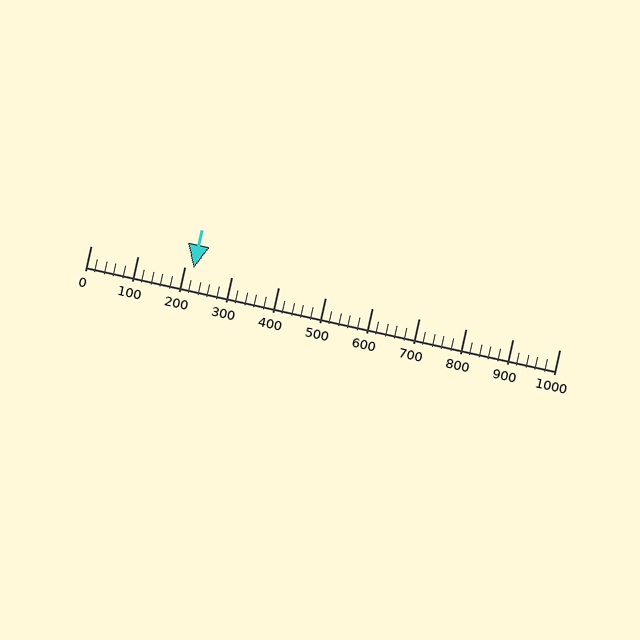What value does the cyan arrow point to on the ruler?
The cyan arrow points to approximately 220.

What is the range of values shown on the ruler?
The ruler shows values from 0 to 1000.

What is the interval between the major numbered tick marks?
The major tick marks are spaced 100 units apart.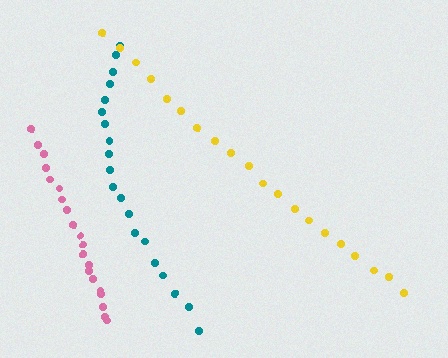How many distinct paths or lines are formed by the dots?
There are 3 distinct paths.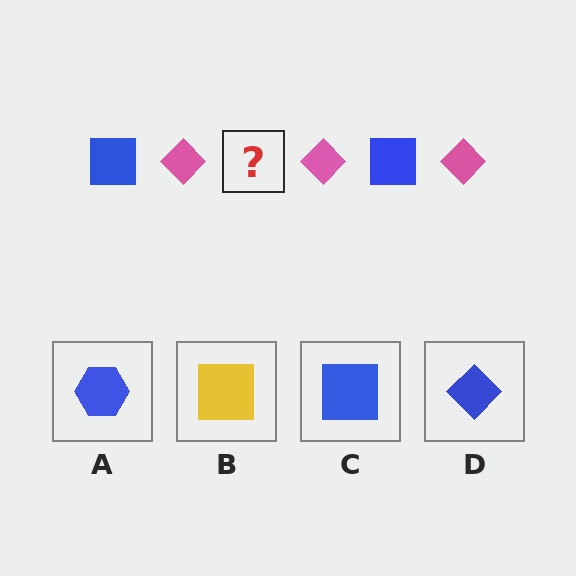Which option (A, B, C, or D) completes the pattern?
C.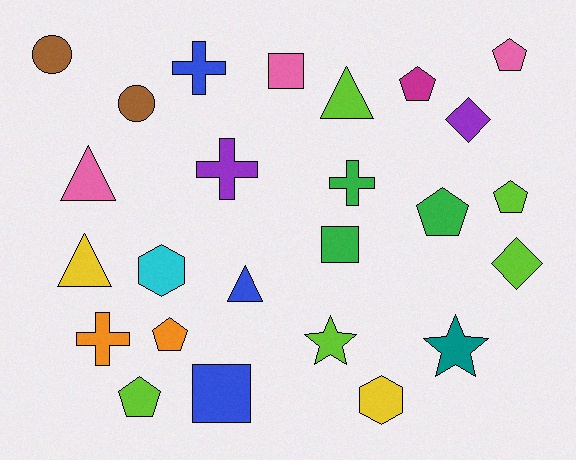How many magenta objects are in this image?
There is 1 magenta object.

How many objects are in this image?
There are 25 objects.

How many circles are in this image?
There are 2 circles.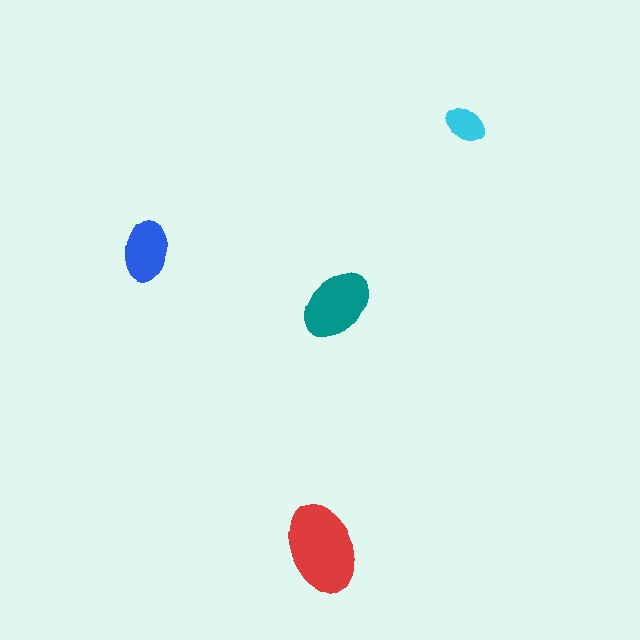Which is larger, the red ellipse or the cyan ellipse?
The red one.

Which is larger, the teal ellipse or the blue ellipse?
The teal one.